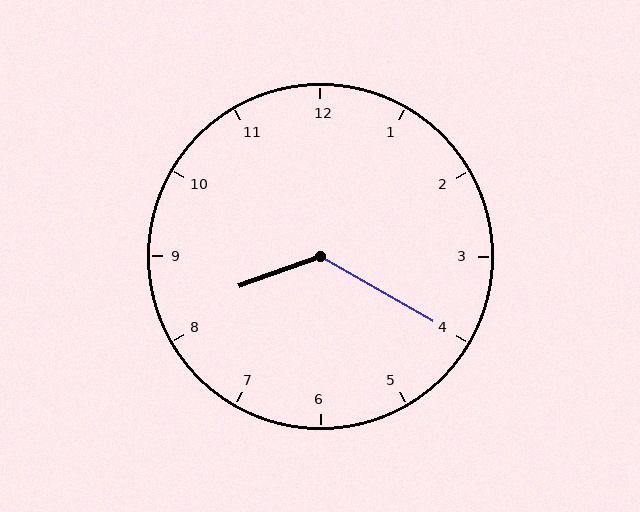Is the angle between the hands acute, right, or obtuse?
It is obtuse.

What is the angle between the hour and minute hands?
Approximately 130 degrees.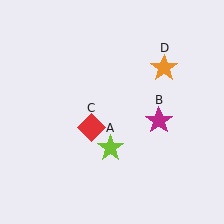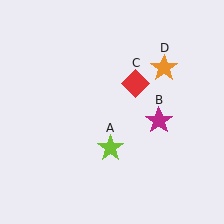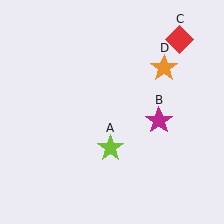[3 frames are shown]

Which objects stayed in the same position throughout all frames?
Lime star (object A) and magenta star (object B) and orange star (object D) remained stationary.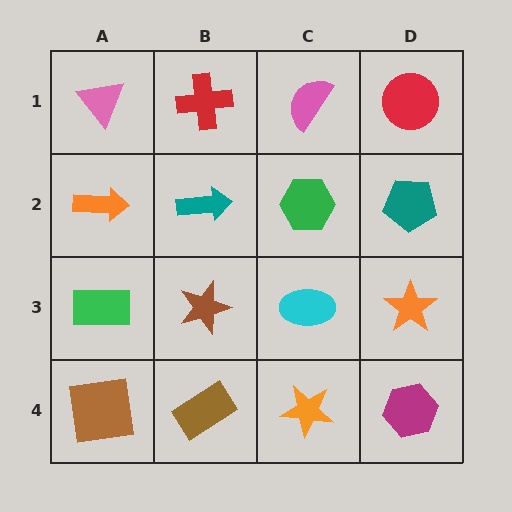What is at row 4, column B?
A brown rectangle.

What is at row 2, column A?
An orange arrow.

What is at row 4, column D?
A magenta hexagon.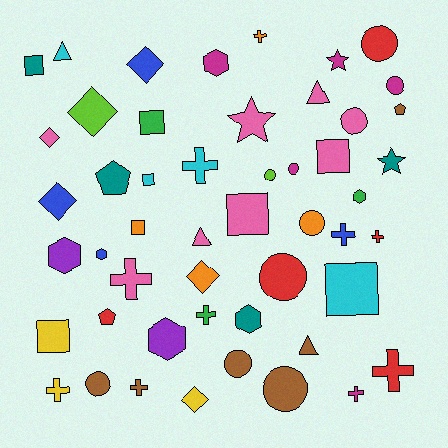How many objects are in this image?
There are 50 objects.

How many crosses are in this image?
There are 10 crosses.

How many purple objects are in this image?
There are 2 purple objects.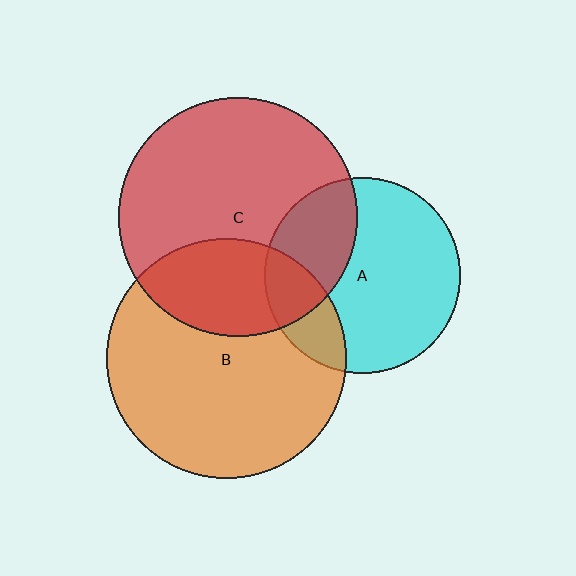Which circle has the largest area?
Circle B (orange).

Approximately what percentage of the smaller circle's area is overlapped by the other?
Approximately 30%.